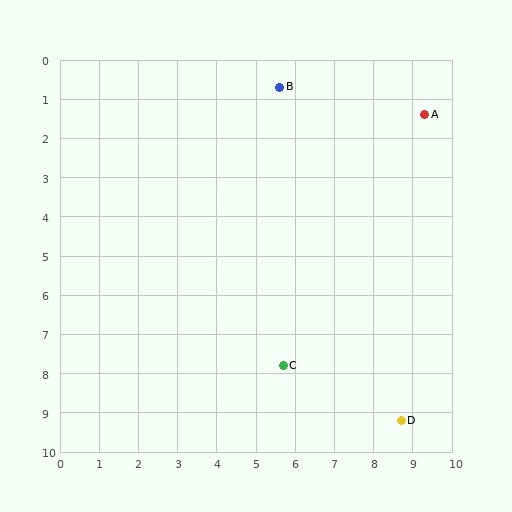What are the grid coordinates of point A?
Point A is at approximately (9.3, 1.4).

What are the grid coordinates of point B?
Point B is at approximately (5.6, 0.7).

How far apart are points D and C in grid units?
Points D and C are about 3.3 grid units apart.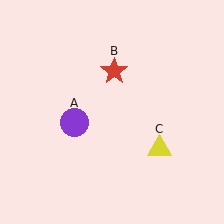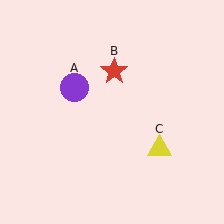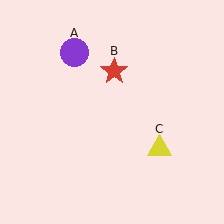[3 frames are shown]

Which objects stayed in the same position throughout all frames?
Red star (object B) and yellow triangle (object C) remained stationary.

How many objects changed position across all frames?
1 object changed position: purple circle (object A).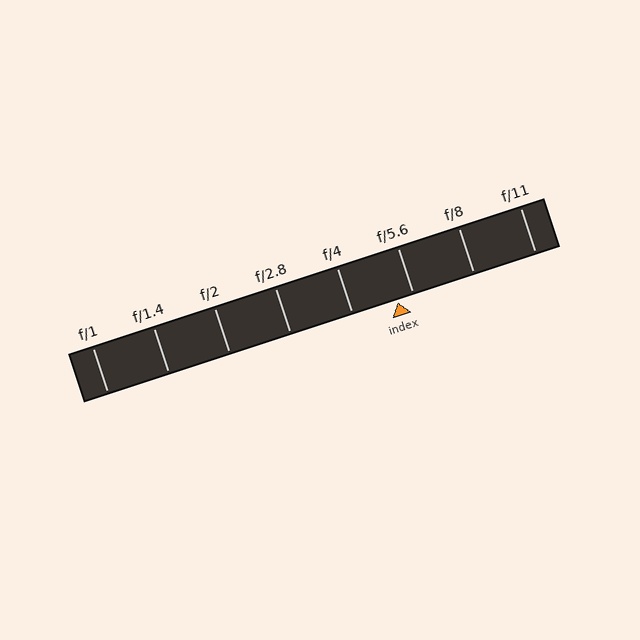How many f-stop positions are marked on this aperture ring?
There are 8 f-stop positions marked.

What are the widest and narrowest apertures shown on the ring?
The widest aperture shown is f/1 and the narrowest is f/11.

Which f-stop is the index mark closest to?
The index mark is closest to f/5.6.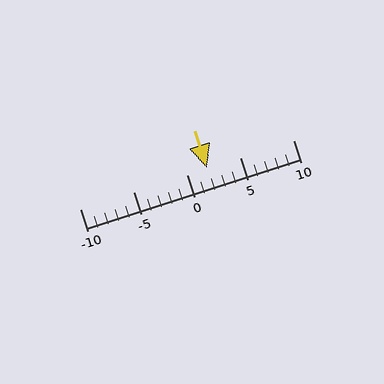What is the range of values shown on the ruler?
The ruler shows values from -10 to 10.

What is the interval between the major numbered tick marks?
The major tick marks are spaced 5 units apart.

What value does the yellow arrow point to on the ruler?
The yellow arrow points to approximately 2.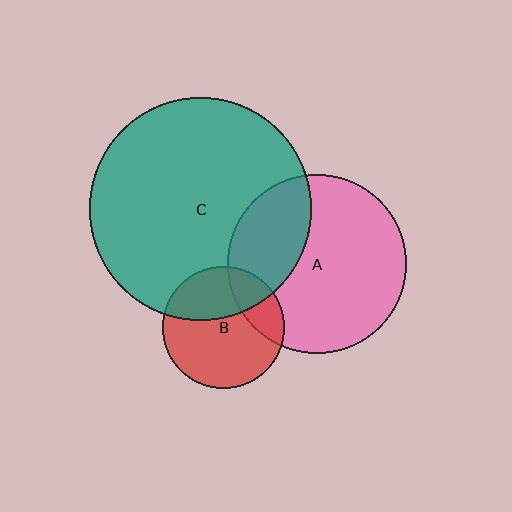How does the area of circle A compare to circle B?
Approximately 2.2 times.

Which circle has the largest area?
Circle C (teal).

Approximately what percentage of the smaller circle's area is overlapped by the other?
Approximately 30%.